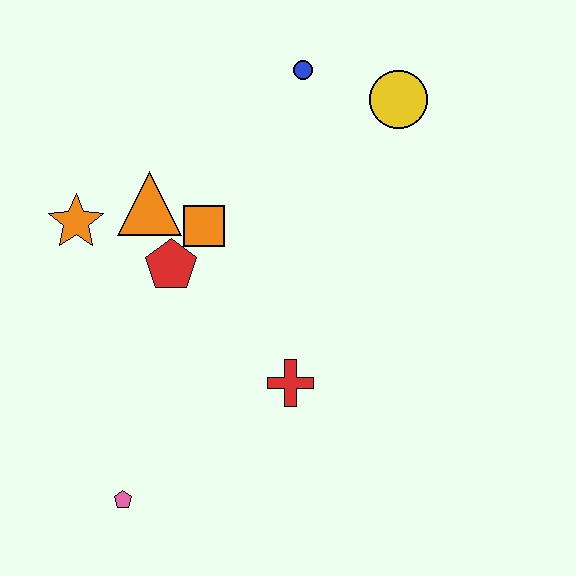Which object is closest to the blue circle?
The yellow circle is closest to the blue circle.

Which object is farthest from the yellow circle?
The pink pentagon is farthest from the yellow circle.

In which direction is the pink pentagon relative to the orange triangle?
The pink pentagon is below the orange triangle.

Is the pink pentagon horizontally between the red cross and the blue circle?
No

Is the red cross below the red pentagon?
Yes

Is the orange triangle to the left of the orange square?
Yes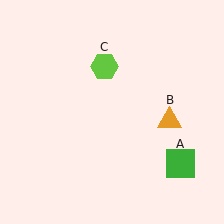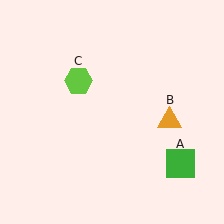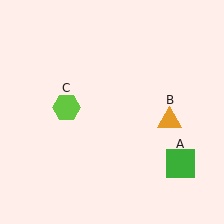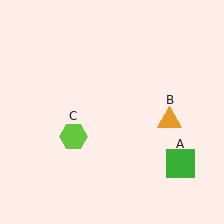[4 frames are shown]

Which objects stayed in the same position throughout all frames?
Green square (object A) and orange triangle (object B) remained stationary.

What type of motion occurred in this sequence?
The lime hexagon (object C) rotated counterclockwise around the center of the scene.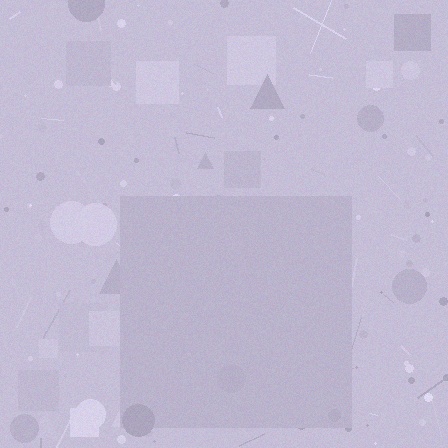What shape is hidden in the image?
A square is hidden in the image.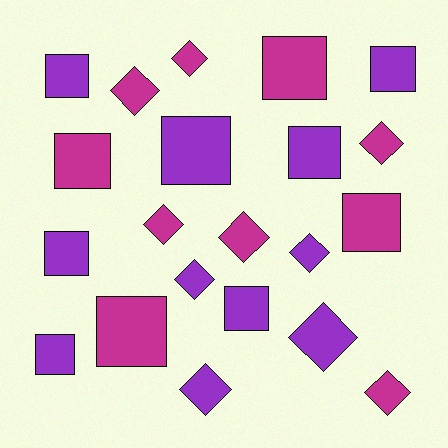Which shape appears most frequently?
Square, with 11 objects.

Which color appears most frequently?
Purple, with 11 objects.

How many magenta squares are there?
There are 4 magenta squares.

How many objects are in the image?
There are 21 objects.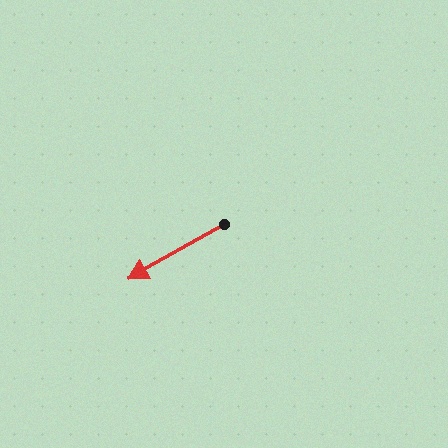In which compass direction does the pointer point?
Southwest.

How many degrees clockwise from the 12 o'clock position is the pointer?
Approximately 240 degrees.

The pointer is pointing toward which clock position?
Roughly 8 o'clock.